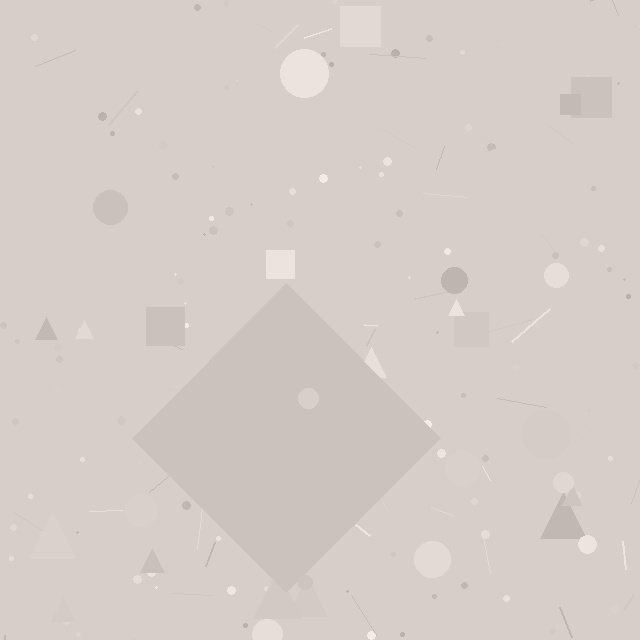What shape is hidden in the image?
A diamond is hidden in the image.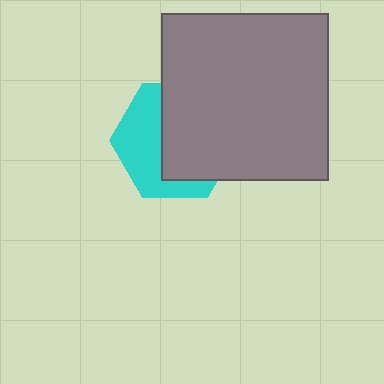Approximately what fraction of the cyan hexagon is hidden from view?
Roughly 56% of the cyan hexagon is hidden behind the gray square.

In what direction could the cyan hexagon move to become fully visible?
The cyan hexagon could move left. That would shift it out from behind the gray square entirely.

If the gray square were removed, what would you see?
You would see the complete cyan hexagon.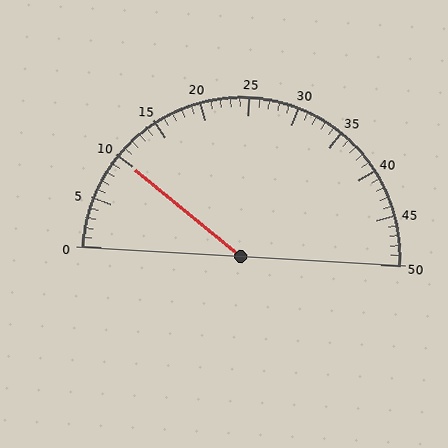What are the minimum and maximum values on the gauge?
The gauge ranges from 0 to 50.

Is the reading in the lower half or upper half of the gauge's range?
The reading is in the lower half of the range (0 to 50).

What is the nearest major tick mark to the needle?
The nearest major tick mark is 10.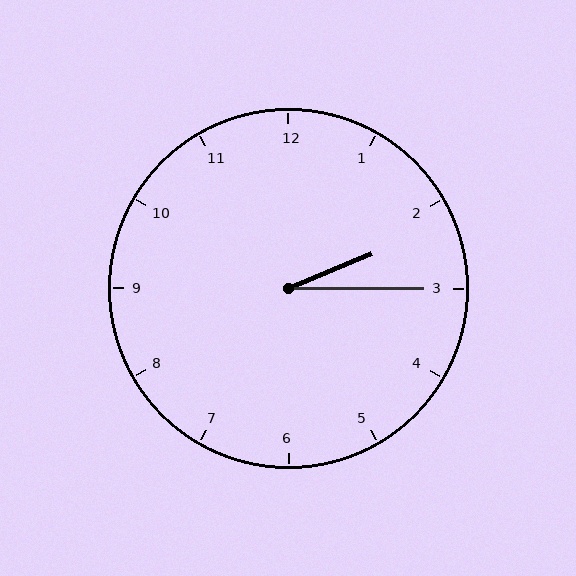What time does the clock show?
2:15.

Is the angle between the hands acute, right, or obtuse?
It is acute.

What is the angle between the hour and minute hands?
Approximately 22 degrees.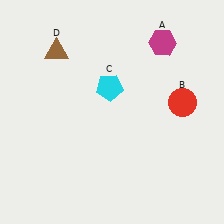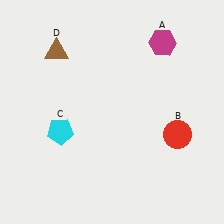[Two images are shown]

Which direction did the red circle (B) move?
The red circle (B) moved down.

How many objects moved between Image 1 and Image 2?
2 objects moved between the two images.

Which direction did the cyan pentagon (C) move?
The cyan pentagon (C) moved left.